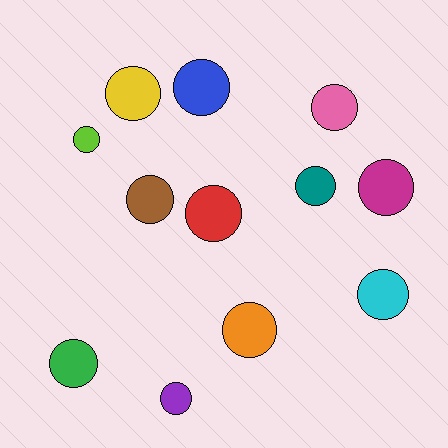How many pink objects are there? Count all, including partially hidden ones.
There is 1 pink object.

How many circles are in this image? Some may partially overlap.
There are 12 circles.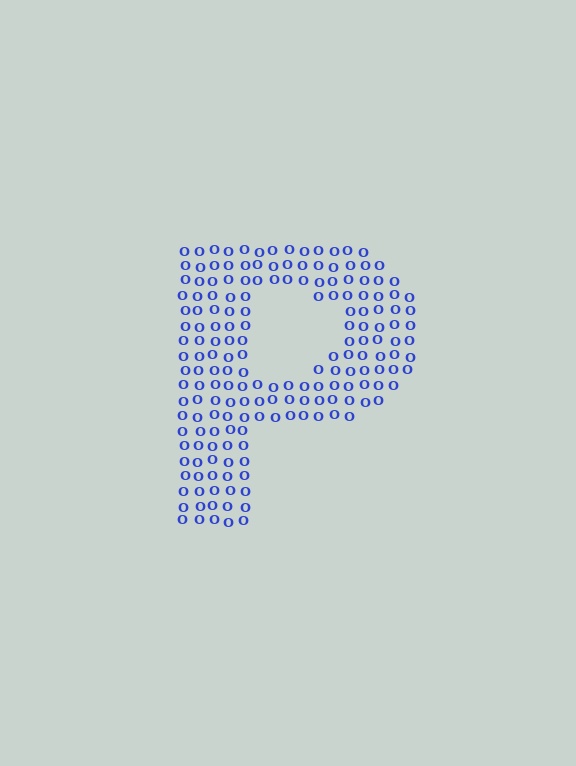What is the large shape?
The large shape is the letter P.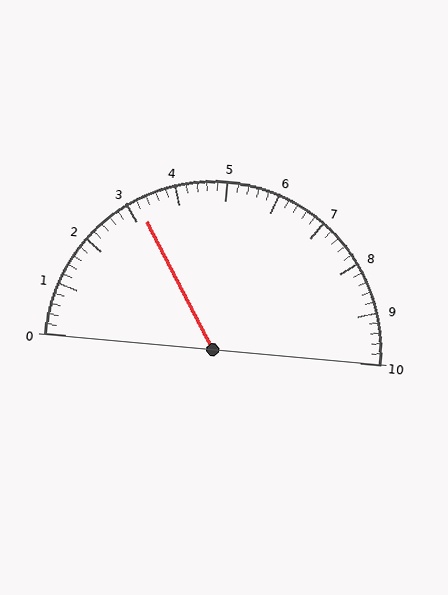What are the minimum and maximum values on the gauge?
The gauge ranges from 0 to 10.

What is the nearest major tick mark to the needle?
The nearest major tick mark is 3.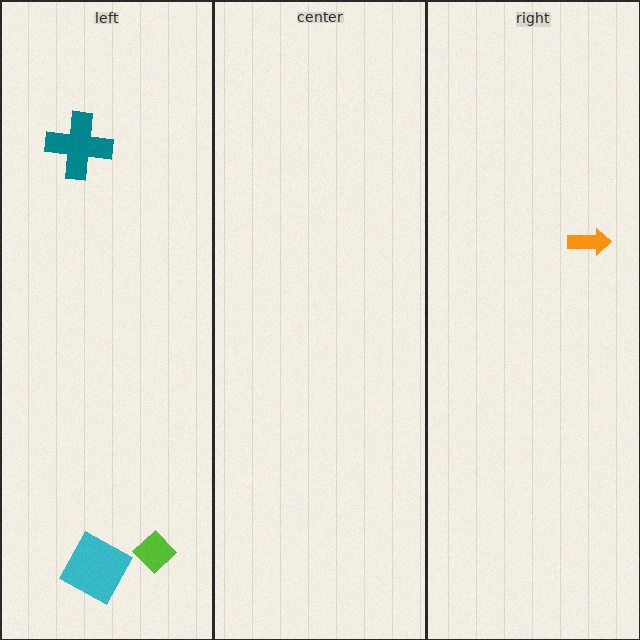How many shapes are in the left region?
3.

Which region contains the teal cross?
The left region.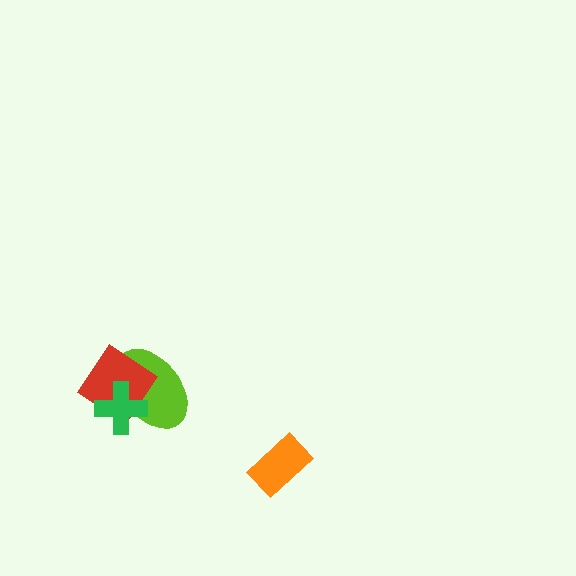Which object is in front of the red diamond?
The green cross is in front of the red diamond.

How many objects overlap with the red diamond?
2 objects overlap with the red diamond.